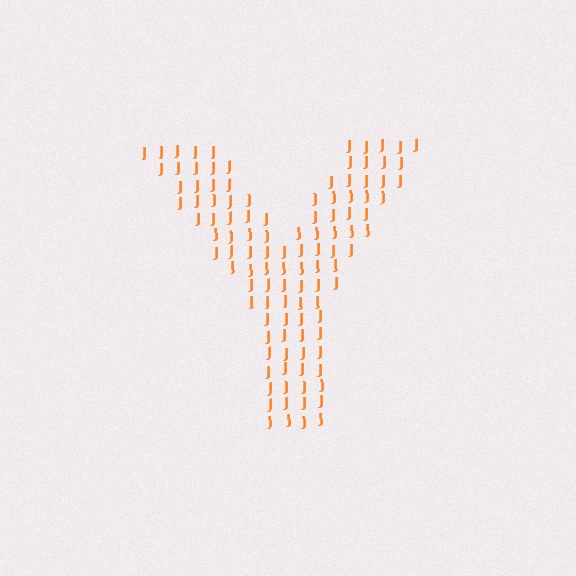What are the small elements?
The small elements are letter J's.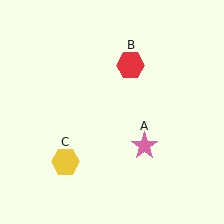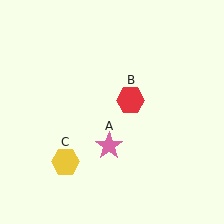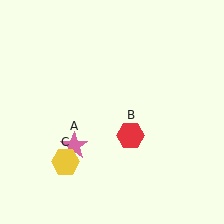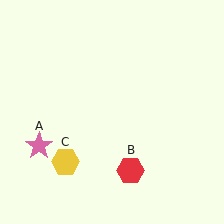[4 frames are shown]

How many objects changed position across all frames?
2 objects changed position: pink star (object A), red hexagon (object B).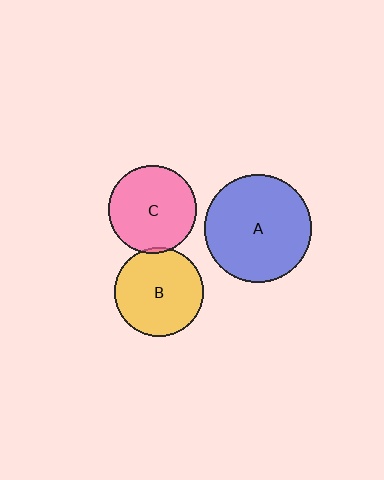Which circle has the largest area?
Circle A (blue).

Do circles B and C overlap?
Yes.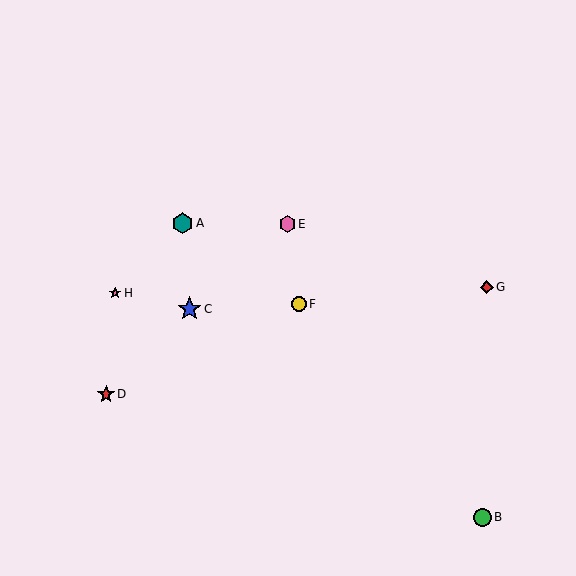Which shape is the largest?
The blue star (labeled C) is the largest.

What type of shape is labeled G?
Shape G is a red diamond.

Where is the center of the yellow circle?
The center of the yellow circle is at (299, 304).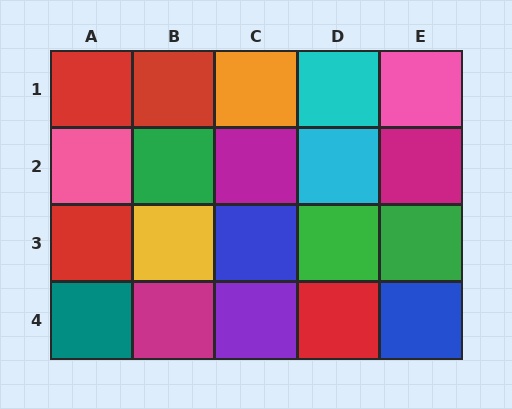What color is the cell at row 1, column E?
Pink.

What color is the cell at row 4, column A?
Teal.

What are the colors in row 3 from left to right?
Red, yellow, blue, green, green.